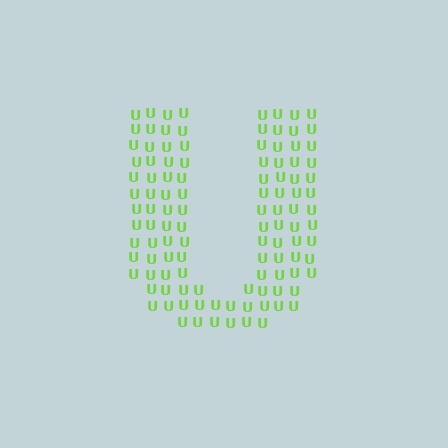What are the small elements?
The small elements are letter U's.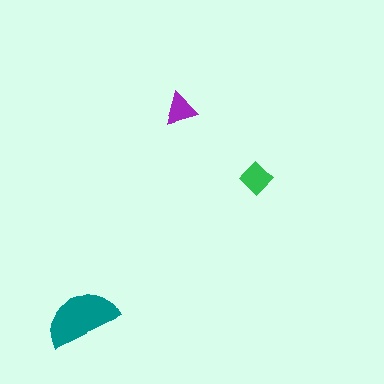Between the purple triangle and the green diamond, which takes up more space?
The green diamond.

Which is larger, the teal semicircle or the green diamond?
The teal semicircle.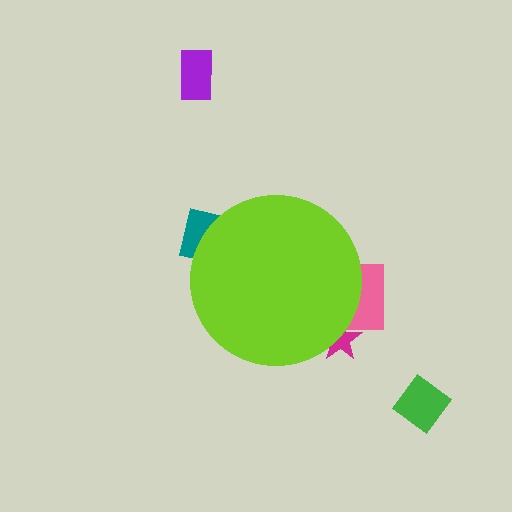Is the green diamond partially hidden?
No, the green diamond is fully visible.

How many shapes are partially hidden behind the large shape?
3 shapes are partially hidden.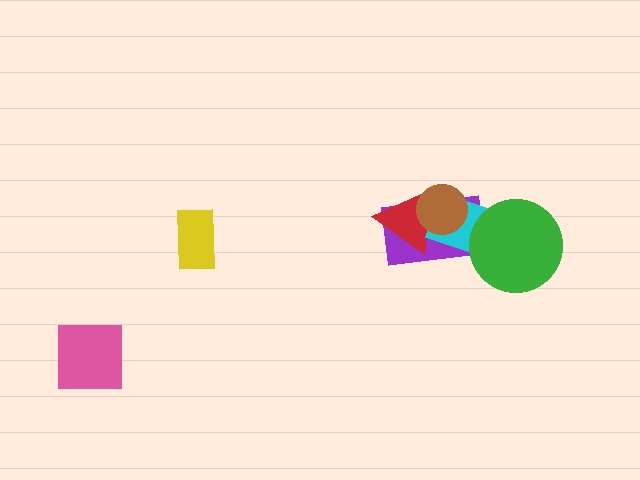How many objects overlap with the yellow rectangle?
0 objects overlap with the yellow rectangle.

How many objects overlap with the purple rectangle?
4 objects overlap with the purple rectangle.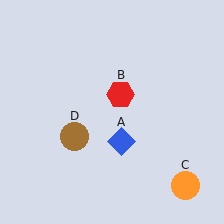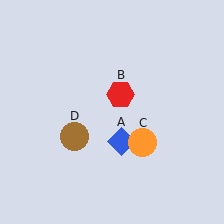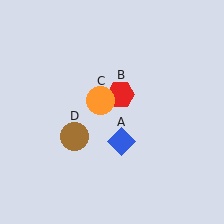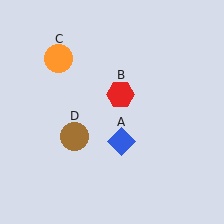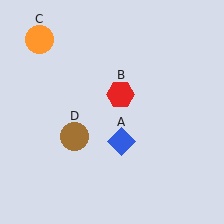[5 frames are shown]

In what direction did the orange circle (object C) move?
The orange circle (object C) moved up and to the left.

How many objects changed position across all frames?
1 object changed position: orange circle (object C).